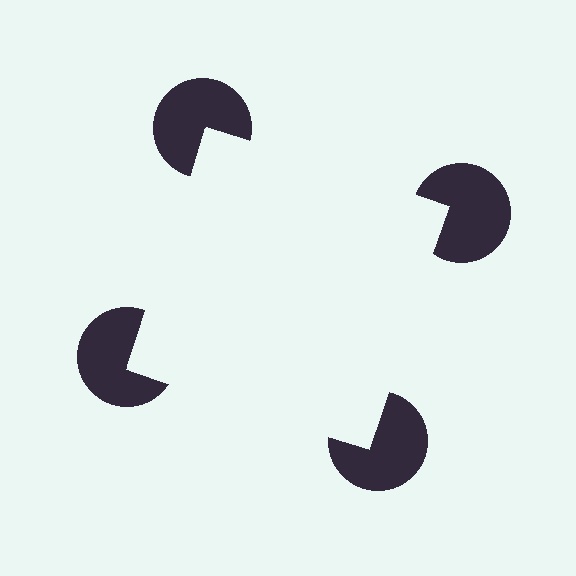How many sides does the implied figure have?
4 sides.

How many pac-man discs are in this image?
There are 4 — one at each vertex of the illusory square.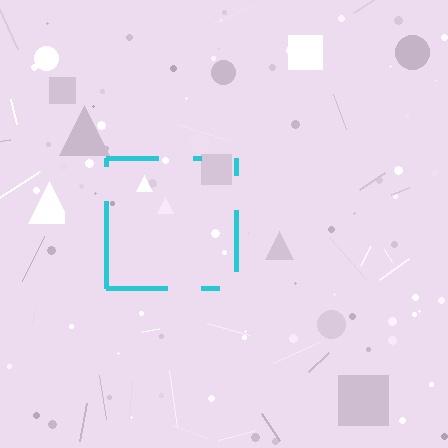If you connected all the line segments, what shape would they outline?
They would outline a square.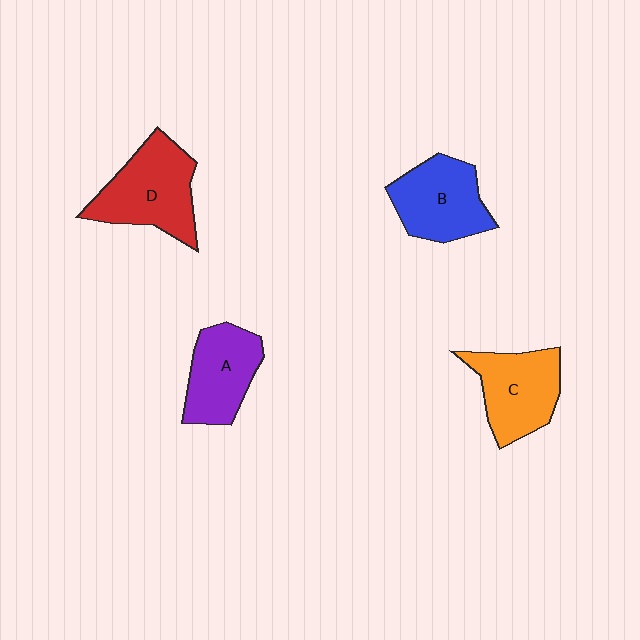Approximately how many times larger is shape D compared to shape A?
Approximately 1.3 times.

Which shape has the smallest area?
Shape A (purple).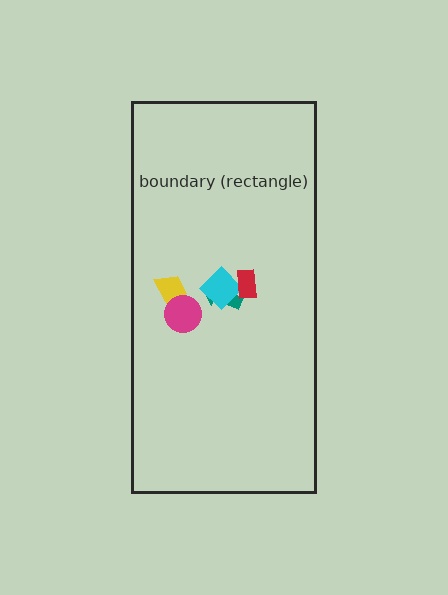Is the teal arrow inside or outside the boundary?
Inside.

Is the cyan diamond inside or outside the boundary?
Inside.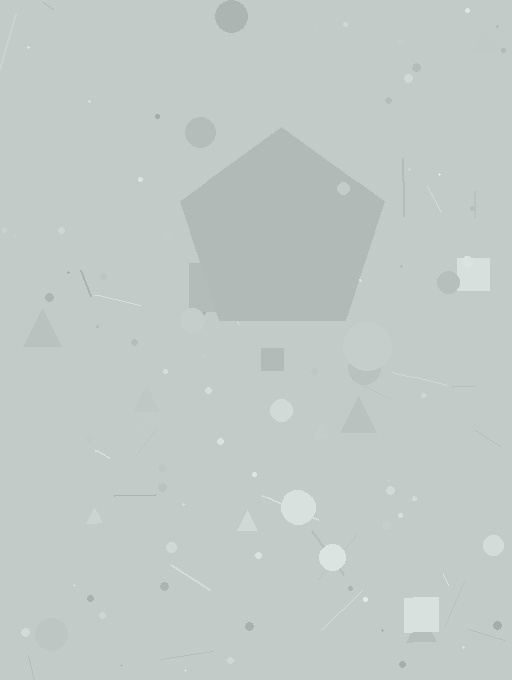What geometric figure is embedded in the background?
A pentagon is embedded in the background.